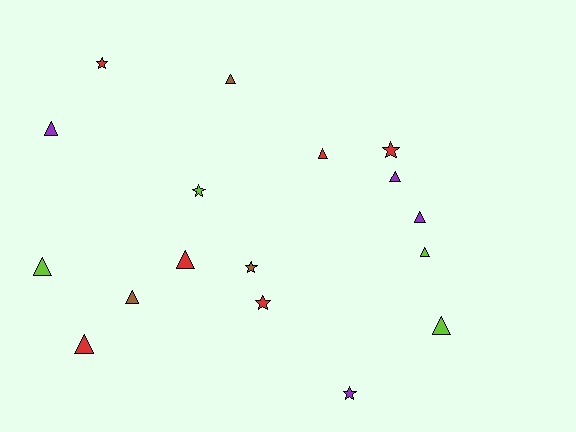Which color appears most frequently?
Red, with 6 objects.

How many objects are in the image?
There are 17 objects.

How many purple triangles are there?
There are 3 purple triangles.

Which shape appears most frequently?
Triangle, with 11 objects.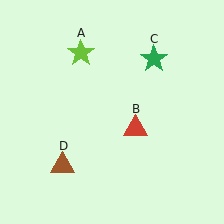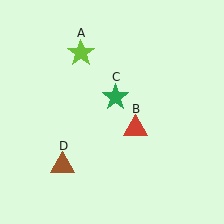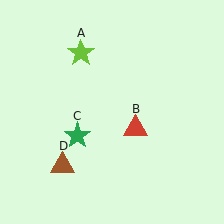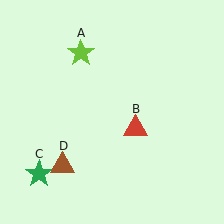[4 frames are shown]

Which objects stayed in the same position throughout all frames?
Lime star (object A) and red triangle (object B) and brown triangle (object D) remained stationary.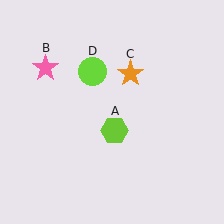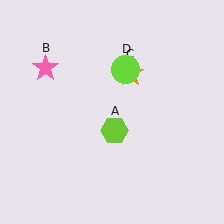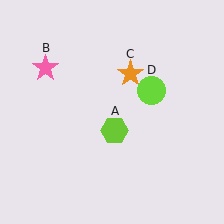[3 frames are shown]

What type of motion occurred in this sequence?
The lime circle (object D) rotated clockwise around the center of the scene.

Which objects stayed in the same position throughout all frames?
Lime hexagon (object A) and pink star (object B) and orange star (object C) remained stationary.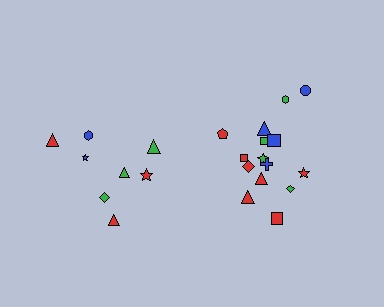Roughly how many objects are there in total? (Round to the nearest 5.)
Roughly 25 objects in total.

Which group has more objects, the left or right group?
The right group.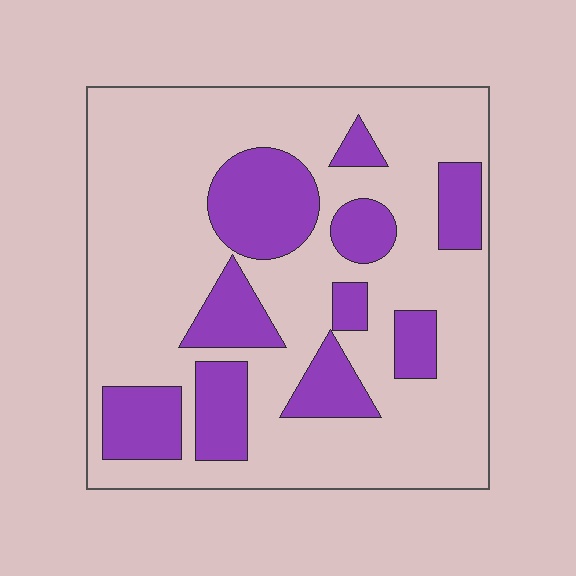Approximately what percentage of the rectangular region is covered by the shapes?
Approximately 25%.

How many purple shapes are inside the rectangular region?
10.